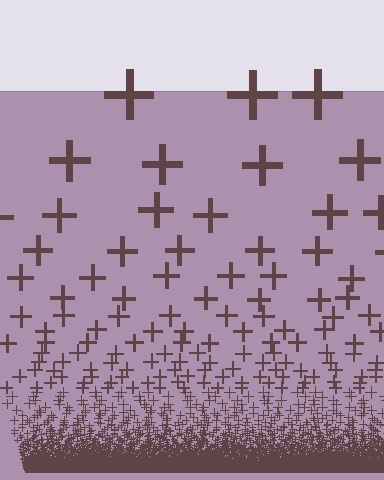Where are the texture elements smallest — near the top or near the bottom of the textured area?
Near the bottom.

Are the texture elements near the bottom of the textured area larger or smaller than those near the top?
Smaller. The gradient is inverted — elements near the bottom are smaller and denser.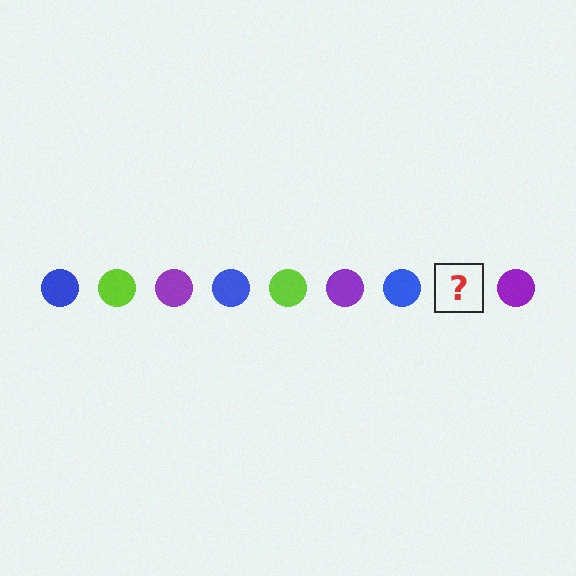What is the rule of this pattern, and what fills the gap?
The rule is that the pattern cycles through blue, lime, purple circles. The gap should be filled with a lime circle.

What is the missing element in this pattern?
The missing element is a lime circle.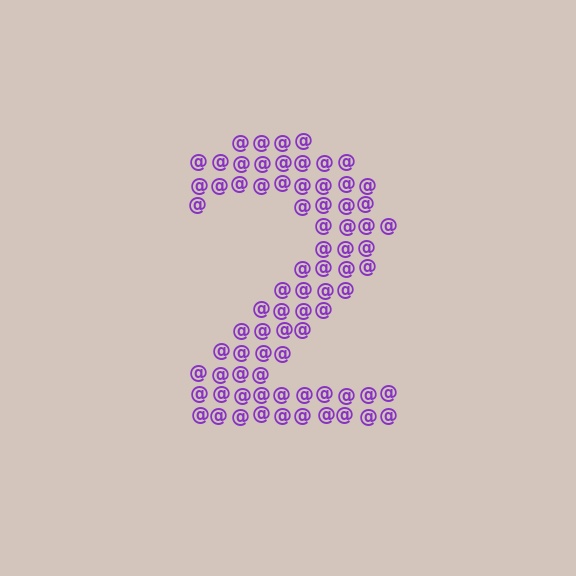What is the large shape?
The large shape is the digit 2.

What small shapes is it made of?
It is made of small at signs.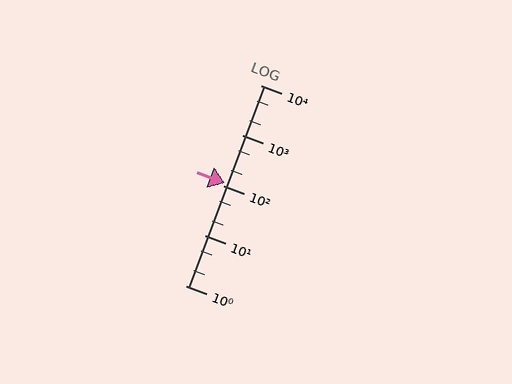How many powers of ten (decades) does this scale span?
The scale spans 4 decades, from 1 to 10000.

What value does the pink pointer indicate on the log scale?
The pointer indicates approximately 110.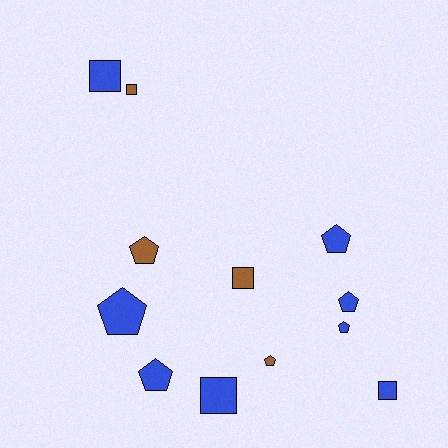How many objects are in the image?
There are 12 objects.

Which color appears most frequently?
Blue, with 8 objects.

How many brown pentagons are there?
There are 2 brown pentagons.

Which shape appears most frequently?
Pentagon, with 7 objects.